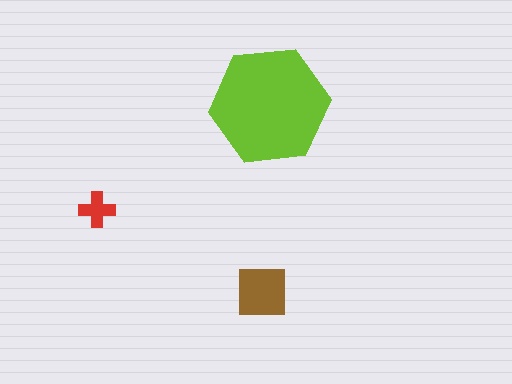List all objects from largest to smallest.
The lime hexagon, the brown square, the red cross.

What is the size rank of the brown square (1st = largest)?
2nd.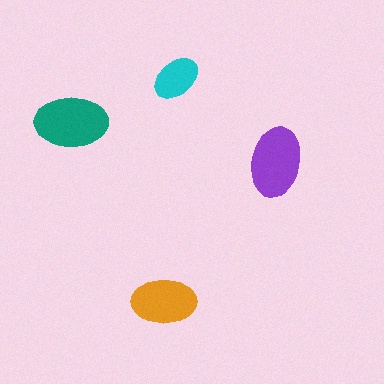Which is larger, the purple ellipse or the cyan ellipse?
The purple one.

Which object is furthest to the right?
The purple ellipse is rightmost.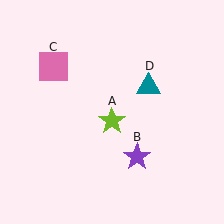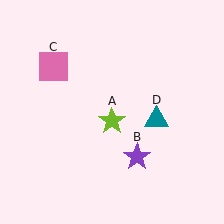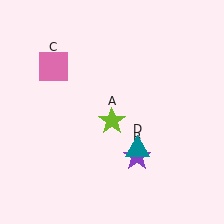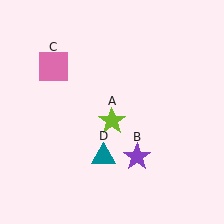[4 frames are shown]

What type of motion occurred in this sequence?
The teal triangle (object D) rotated clockwise around the center of the scene.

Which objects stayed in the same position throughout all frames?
Lime star (object A) and purple star (object B) and pink square (object C) remained stationary.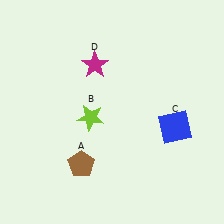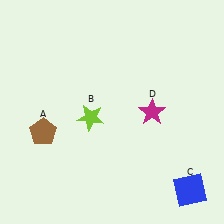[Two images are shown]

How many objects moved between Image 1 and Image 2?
3 objects moved between the two images.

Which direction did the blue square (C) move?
The blue square (C) moved down.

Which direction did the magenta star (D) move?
The magenta star (D) moved right.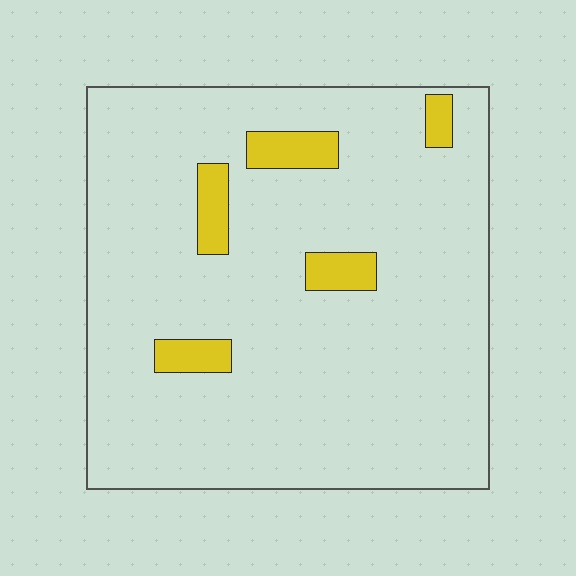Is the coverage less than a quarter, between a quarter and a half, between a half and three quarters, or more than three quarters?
Less than a quarter.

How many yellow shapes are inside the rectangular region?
5.